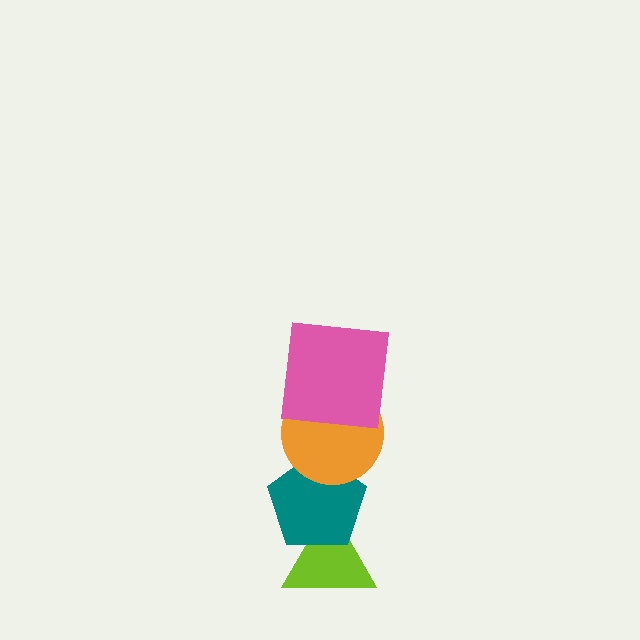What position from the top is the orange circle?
The orange circle is 2nd from the top.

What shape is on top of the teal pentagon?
The orange circle is on top of the teal pentagon.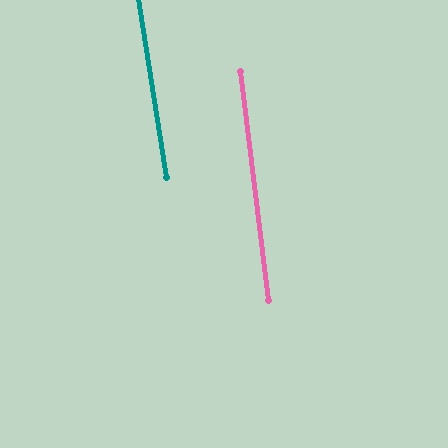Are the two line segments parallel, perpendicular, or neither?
Parallel — their directions differ by only 1.9°.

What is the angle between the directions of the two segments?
Approximately 2 degrees.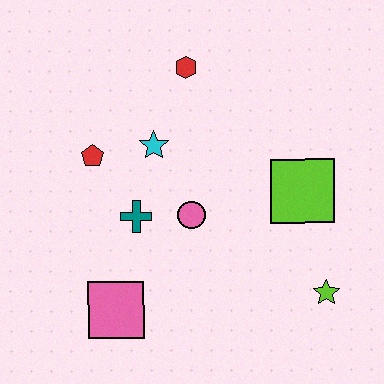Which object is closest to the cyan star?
The red pentagon is closest to the cyan star.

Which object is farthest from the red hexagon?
The lime star is farthest from the red hexagon.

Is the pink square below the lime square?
Yes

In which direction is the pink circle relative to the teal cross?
The pink circle is to the right of the teal cross.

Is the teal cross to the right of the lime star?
No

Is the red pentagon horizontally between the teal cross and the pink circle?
No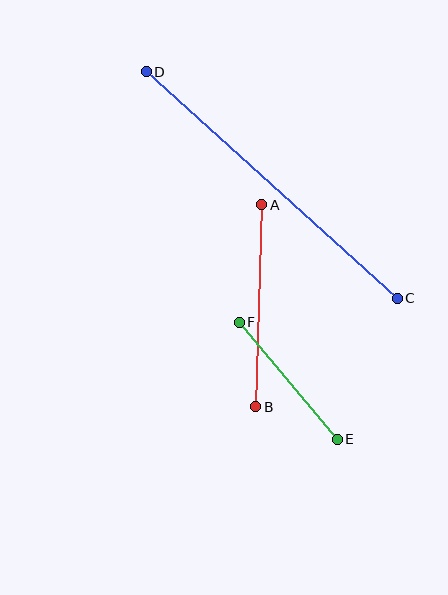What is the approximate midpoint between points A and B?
The midpoint is at approximately (259, 306) pixels.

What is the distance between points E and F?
The distance is approximately 153 pixels.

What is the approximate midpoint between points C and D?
The midpoint is at approximately (272, 185) pixels.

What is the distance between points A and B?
The distance is approximately 202 pixels.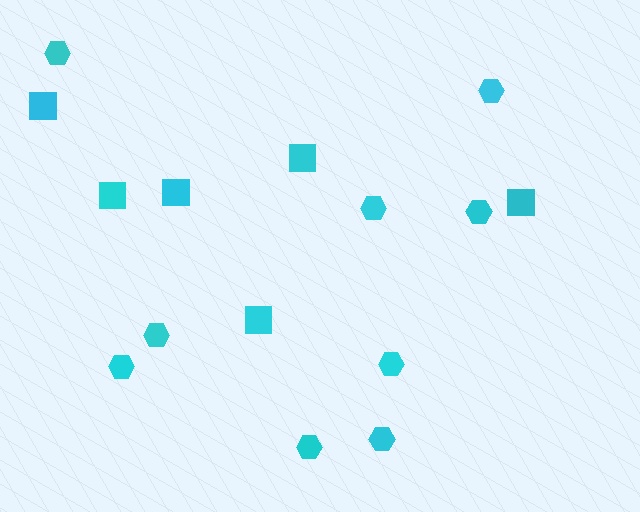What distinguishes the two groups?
There are 2 groups: one group of squares (6) and one group of hexagons (9).